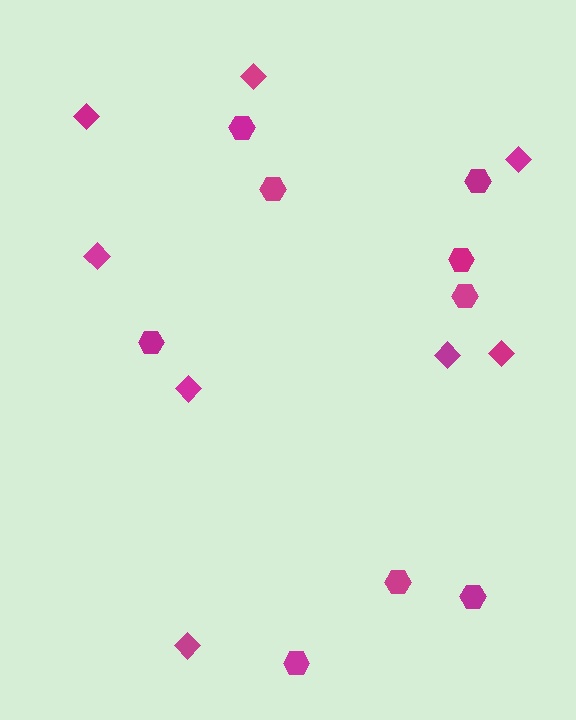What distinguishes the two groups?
There are 2 groups: one group of hexagons (9) and one group of diamonds (8).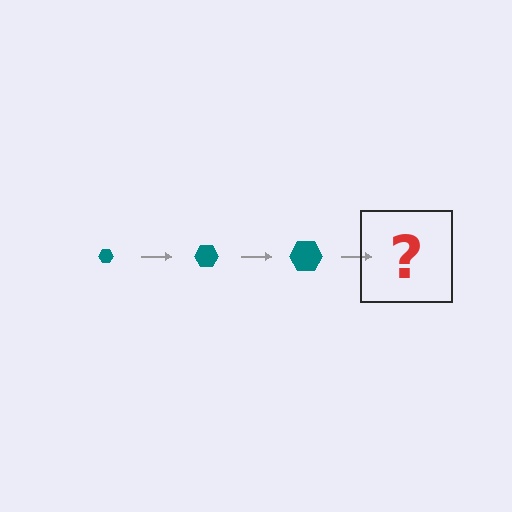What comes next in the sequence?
The next element should be a teal hexagon, larger than the previous one.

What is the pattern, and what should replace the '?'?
The pattern is that the hexagon gets progressively larger each step. The '?' should be a teal hexagon, larger than the previous one.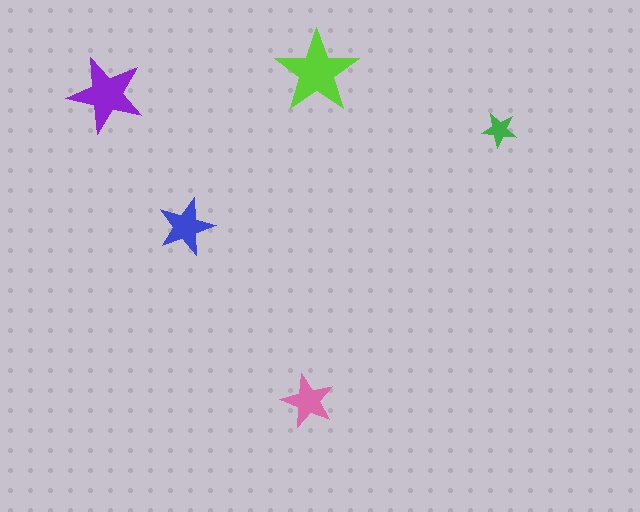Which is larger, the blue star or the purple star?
The purple one.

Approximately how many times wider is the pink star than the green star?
About 1.5 times wider.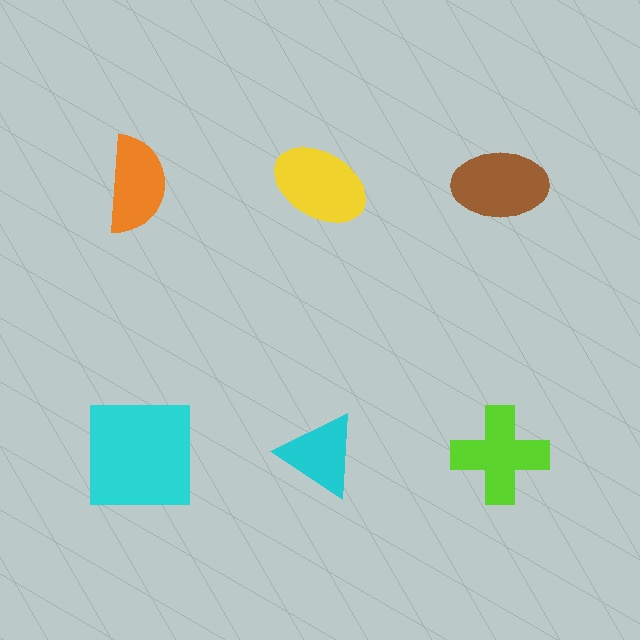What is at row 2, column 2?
A cyan triangle.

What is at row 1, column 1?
An orange semicircle.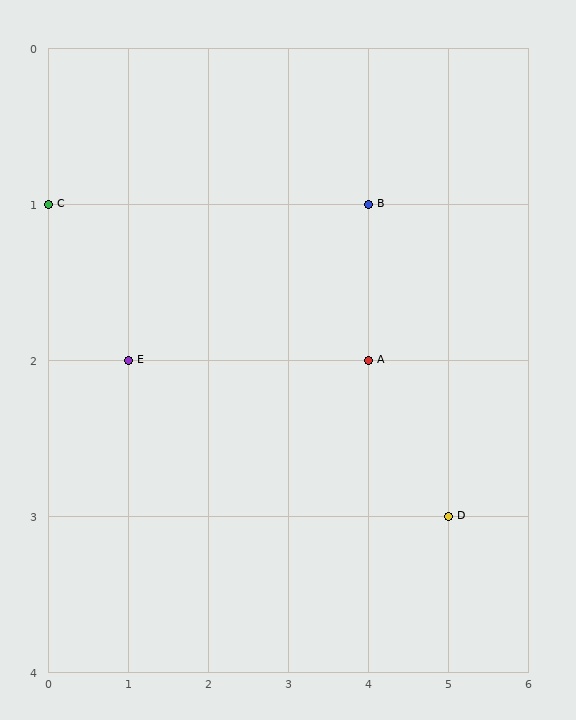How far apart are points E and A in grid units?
Points E and A are 3 columns apart.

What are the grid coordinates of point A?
Point A is at grid coordinates (4, 2).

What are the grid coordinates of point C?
Point C is at grid coordinates (0, 1).